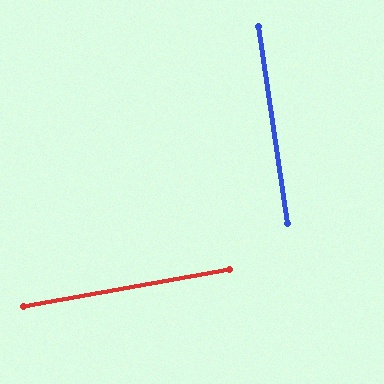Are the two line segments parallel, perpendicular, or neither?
Perpendicular — they meet at approximately 88°.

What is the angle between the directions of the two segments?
Approximately 88 degrees.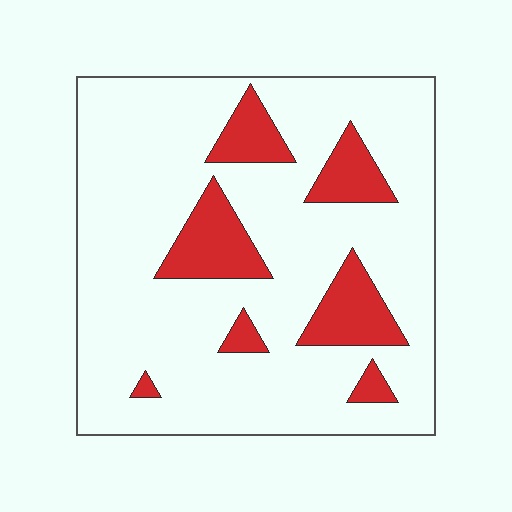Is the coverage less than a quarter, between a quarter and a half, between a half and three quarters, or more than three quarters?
Less than a quarter.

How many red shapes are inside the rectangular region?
7.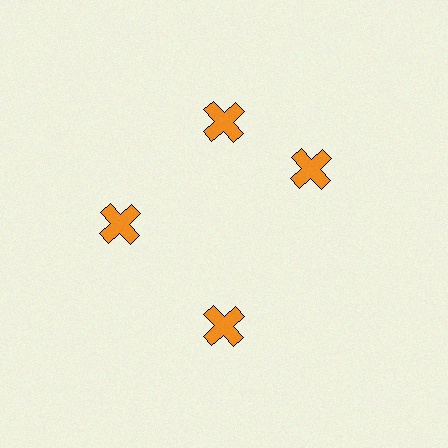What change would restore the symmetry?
The symmetry would be restored by rotating it back into even spacing with its neighbors so that all 4 crosses sit at equal angles and equal distance from the center.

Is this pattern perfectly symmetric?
No. The 4 orange crosses are arranged in a ring, but one element near the 3 o'clock position is rotated out of alignment along the ring, breaking the 4-fold rotational symmetry.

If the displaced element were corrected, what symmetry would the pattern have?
It would have 4-fold rotational symmetry — the pattern would map onto itself every 90 degrees.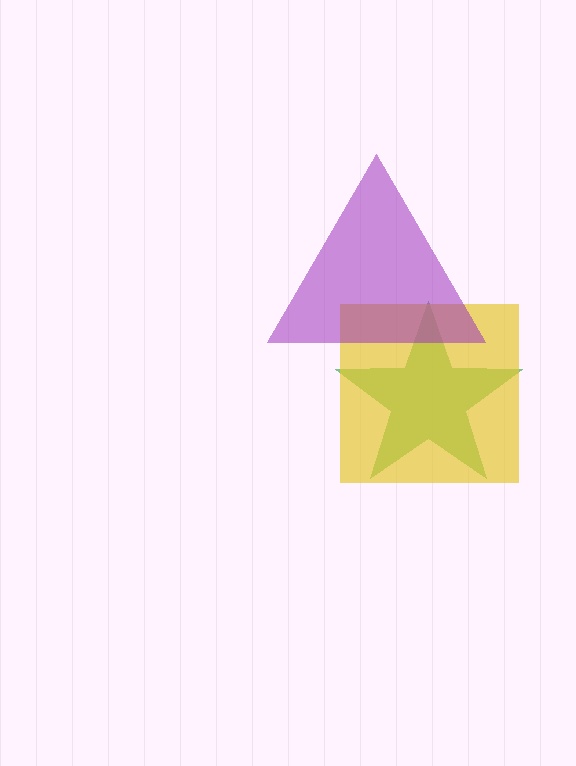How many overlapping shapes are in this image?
There are 3 overlapping shapes in the image.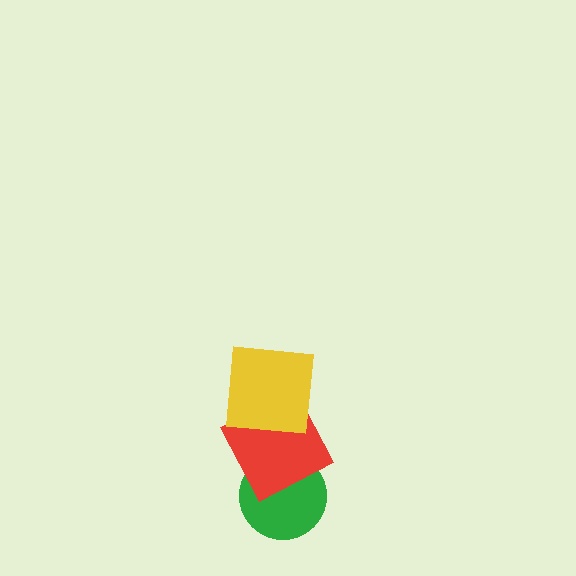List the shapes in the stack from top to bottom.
From top to bottom: the yellow square, the red square, the green circle.